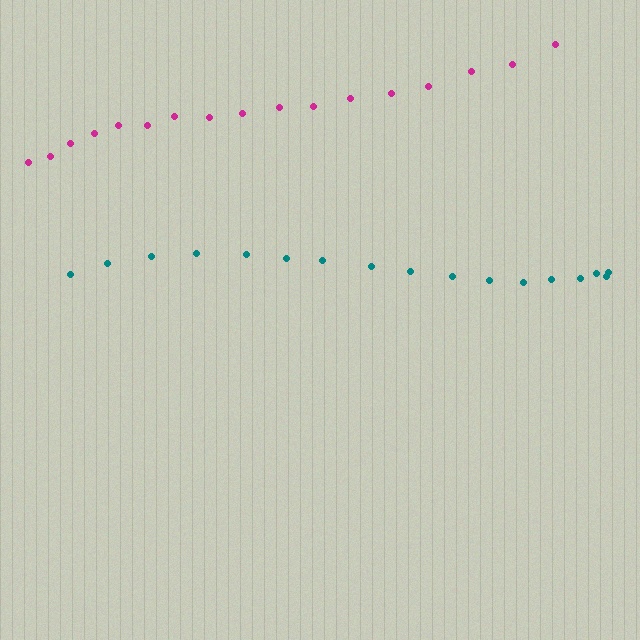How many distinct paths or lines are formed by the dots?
There are 2 distinct paths.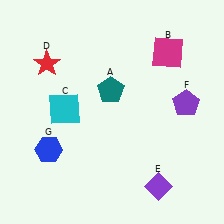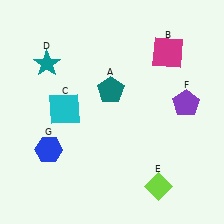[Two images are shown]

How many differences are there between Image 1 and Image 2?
There are 2 differences between the two images.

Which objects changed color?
D changed from red to teal. E changed from purple to lime.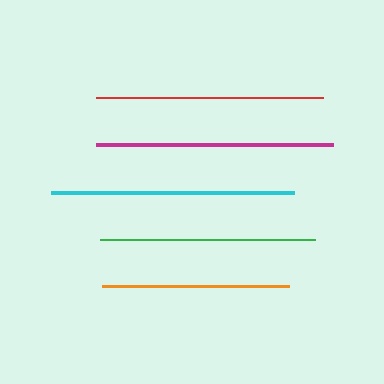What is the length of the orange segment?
The orange segment is approximately 187 pixels long.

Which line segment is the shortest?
The orange line is the shortest at approximately 187 pixels.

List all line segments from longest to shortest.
From longest to shortest: cyan, magenta, red, green, orange.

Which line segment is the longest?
The cyan line is the longest at approximately 243 pixels.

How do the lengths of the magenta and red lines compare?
The magenta and red lines are approximately the same length.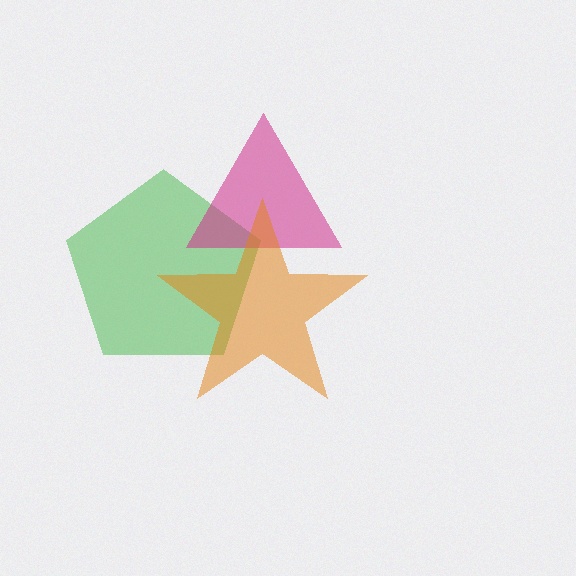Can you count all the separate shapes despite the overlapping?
Yes, there are 3 separate shapes.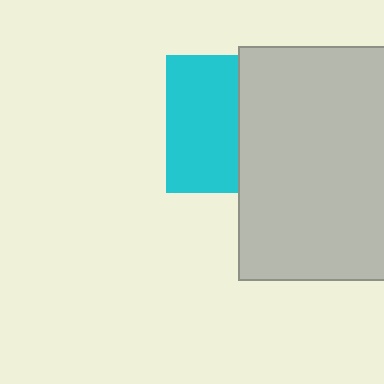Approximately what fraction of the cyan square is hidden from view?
Roughly 48% of the cyan square is hidden behind the light gray rectangle.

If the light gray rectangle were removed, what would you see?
You would see the complete cyan square.